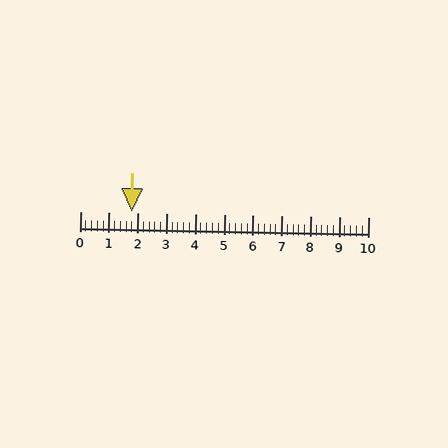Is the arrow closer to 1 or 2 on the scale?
The arrow is closer to 2.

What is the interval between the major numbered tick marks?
The major tick marks are spaced 1 units apart.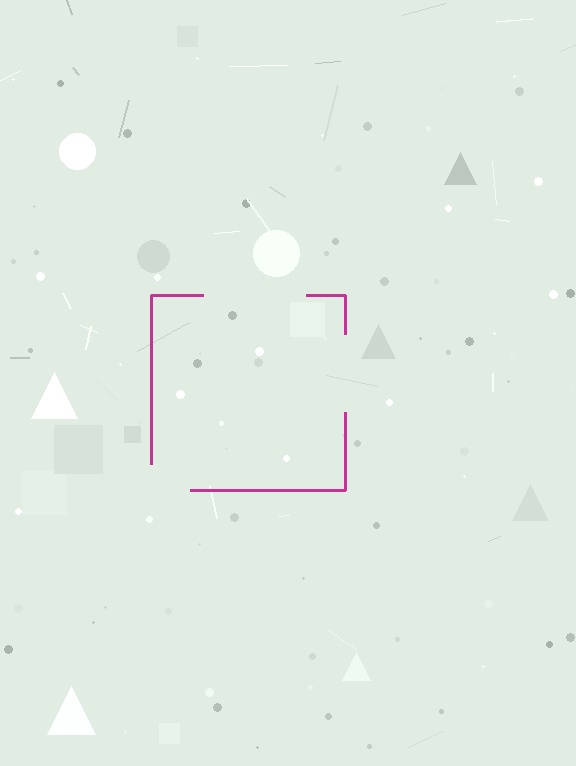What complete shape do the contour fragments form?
The contour fragments form a square.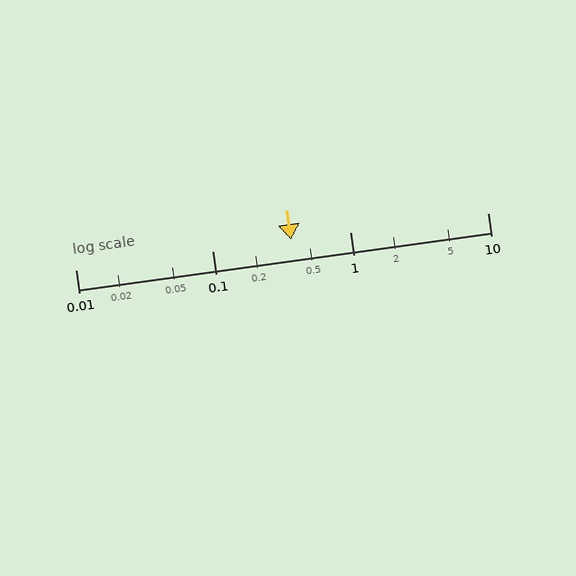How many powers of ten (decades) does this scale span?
The scale spans 3 decades, from 0.01 to 10.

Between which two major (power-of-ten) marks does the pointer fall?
The pointer is between 0.1 and 1.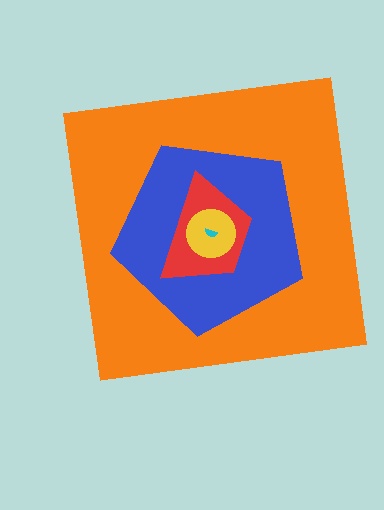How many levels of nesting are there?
5.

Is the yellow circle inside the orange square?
Yes.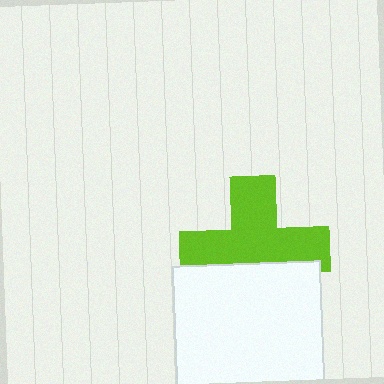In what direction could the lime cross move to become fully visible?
The lime cross could move up. That would shift it out from behind the white square entirely.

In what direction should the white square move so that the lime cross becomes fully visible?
The white square should move down. That is the shortest direction to clear the overlap and leave the lime cross fully visible.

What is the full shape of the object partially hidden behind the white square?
The partially hidden object is a lime cross.